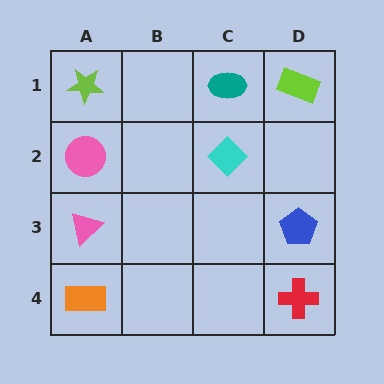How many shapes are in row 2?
2 shapes.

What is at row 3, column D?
A blue pentagon.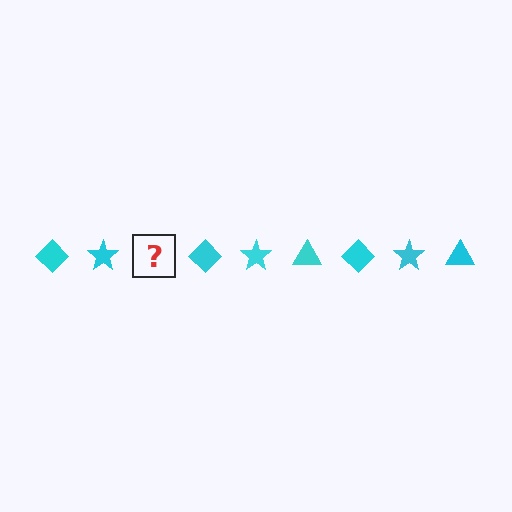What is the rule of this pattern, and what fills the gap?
The rule is that the pattern cycles through diamond, star, triangle shapes in cyan. The gap should be filled with a cyan triangle.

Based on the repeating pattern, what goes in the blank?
The blank should be a cyan triangle.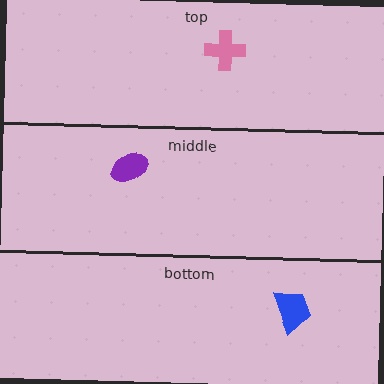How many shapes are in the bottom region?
1.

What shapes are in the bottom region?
The blue trapezoid.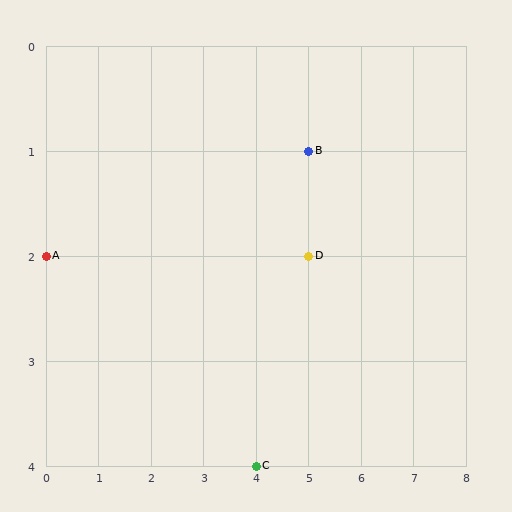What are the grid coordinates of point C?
Point C is at grid coordinates (4, 4).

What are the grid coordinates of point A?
Point A is at grid coordinates (0, 2).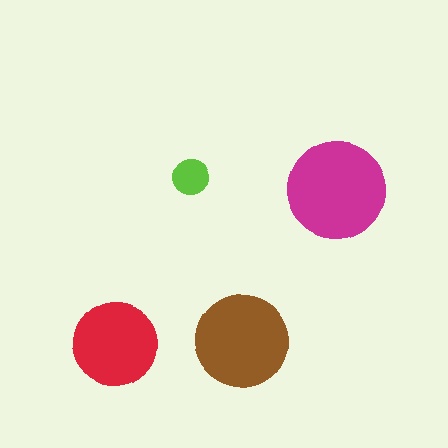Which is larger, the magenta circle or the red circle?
The magenta one.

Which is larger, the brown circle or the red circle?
The brown one.